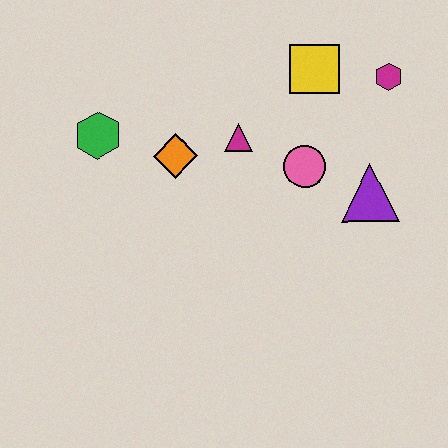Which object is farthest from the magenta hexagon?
The green hexagon is farthest from the magenta hexagon.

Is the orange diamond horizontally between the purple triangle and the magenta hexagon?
No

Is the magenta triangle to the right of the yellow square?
No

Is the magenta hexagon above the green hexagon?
Yes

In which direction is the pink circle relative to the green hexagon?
The pink circle is to the right of the green hexagon.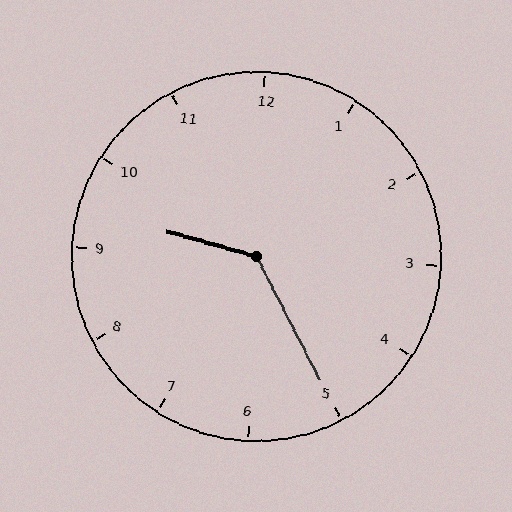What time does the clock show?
9:25.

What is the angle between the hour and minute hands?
Approximately 132 degrees.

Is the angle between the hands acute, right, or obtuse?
It is obtuse.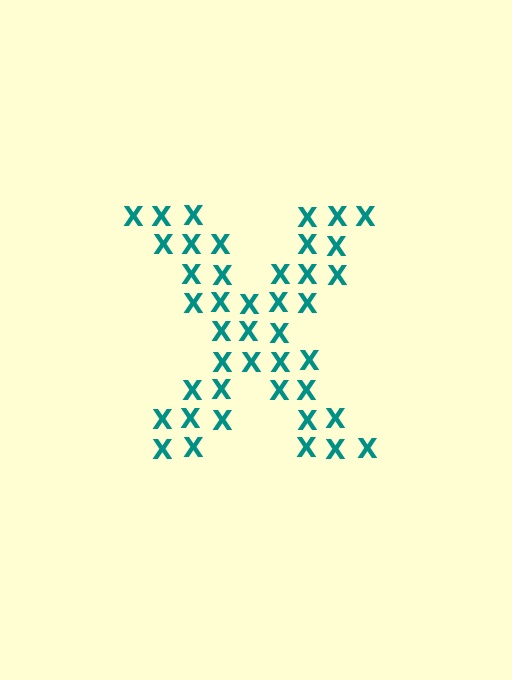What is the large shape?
The large shape is the letter X.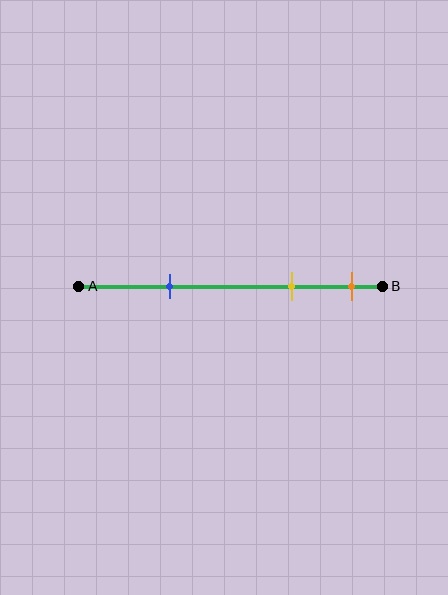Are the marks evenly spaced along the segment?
No, the marks are not evenly spaced.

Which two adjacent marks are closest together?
The yellow and orange marks are the closest adjacent pair.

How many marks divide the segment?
There are 3 marks dividing the segment.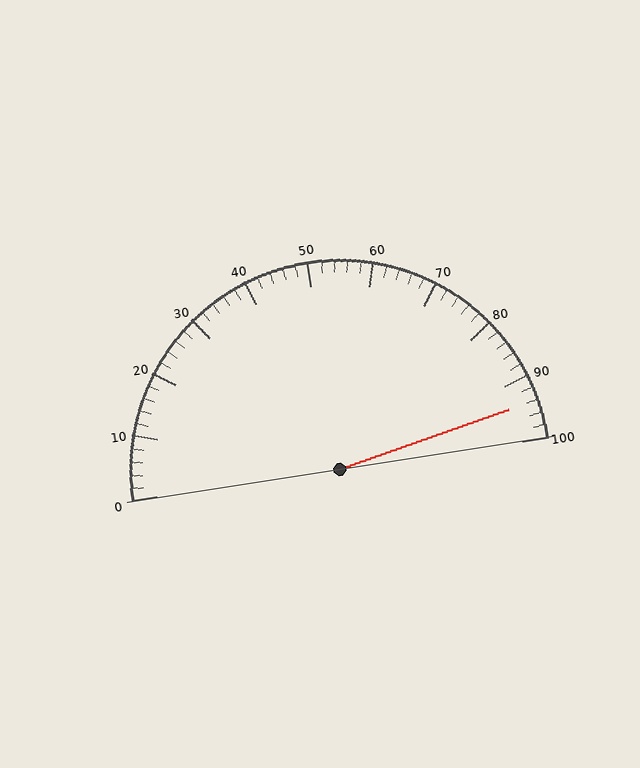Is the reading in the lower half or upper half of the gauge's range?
The reading is in the upper half of the range (0 to 100).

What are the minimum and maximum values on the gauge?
The gauge ranges from 0 to 100.